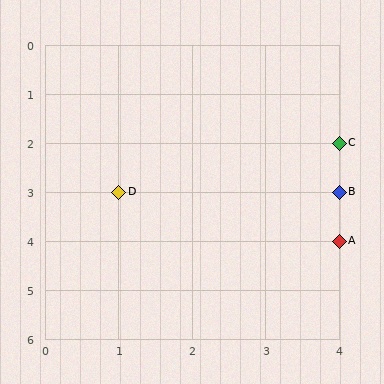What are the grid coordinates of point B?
Point B is at grid coordinates (4, 3).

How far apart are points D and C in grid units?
Points D and C are 3 columns and 1 row apart (about 3.2 grid units diagonally).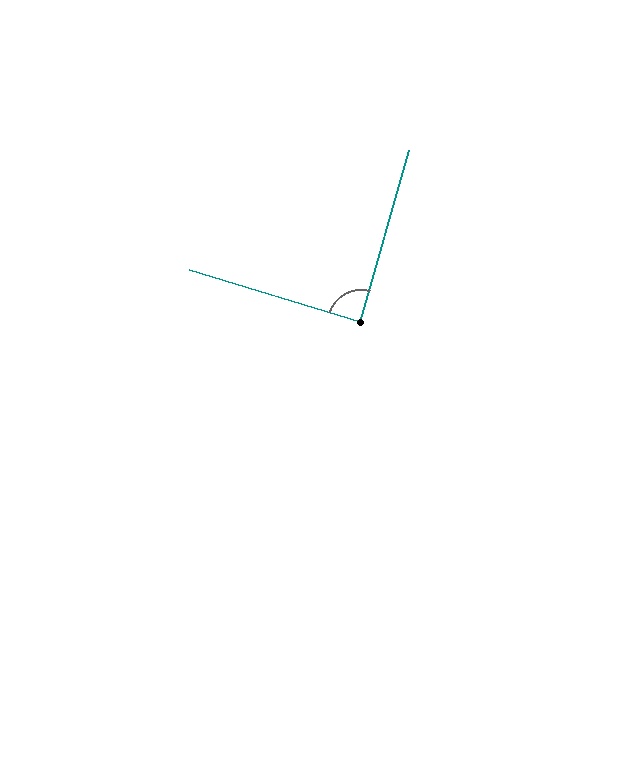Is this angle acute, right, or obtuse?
It is approximately a right angle.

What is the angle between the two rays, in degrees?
Approximately 89 degrees.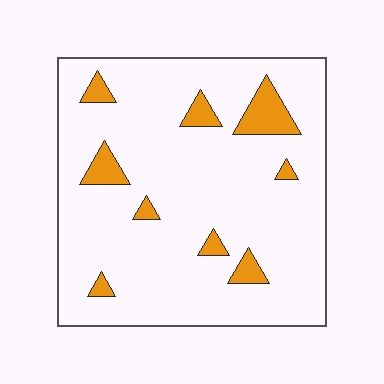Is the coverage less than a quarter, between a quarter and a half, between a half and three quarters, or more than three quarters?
Less than a quarter.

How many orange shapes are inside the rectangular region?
9.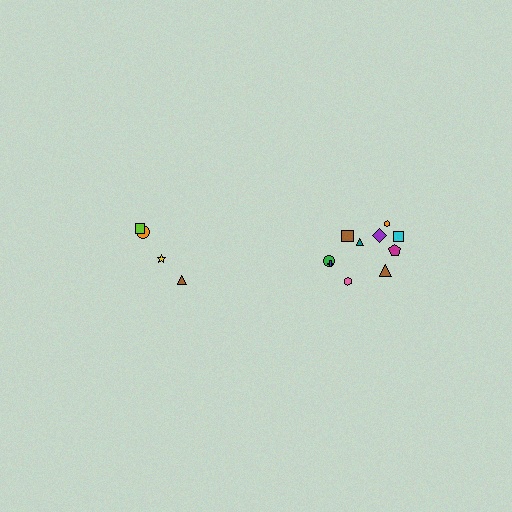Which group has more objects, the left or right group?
The right group.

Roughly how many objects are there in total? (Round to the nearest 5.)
Roughly 15 objects in total.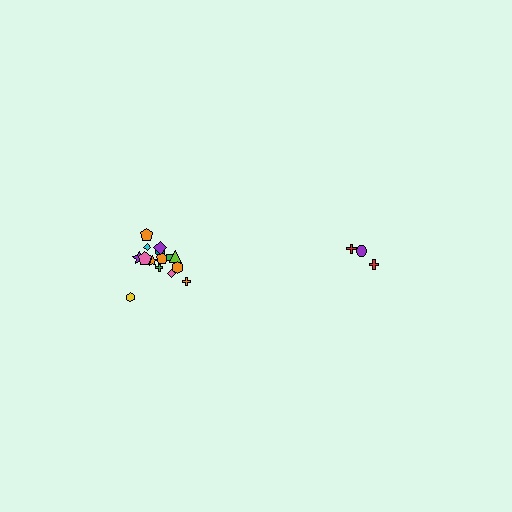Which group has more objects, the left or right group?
The left group.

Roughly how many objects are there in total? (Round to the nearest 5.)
Roughly 20 objects in total.